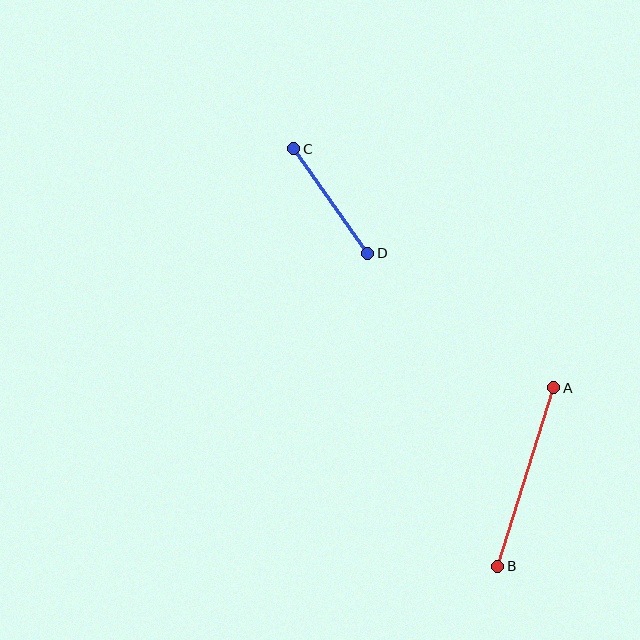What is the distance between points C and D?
The distance is approximately 128 pixels.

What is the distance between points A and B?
The distance is approximately 187 pixels.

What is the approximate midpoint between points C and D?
The midpoint is at approximately (331, 201) pixels.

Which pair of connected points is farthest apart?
Points A and B are farthest apart.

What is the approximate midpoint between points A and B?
The midpoint is at approximately (526, 477) pixels.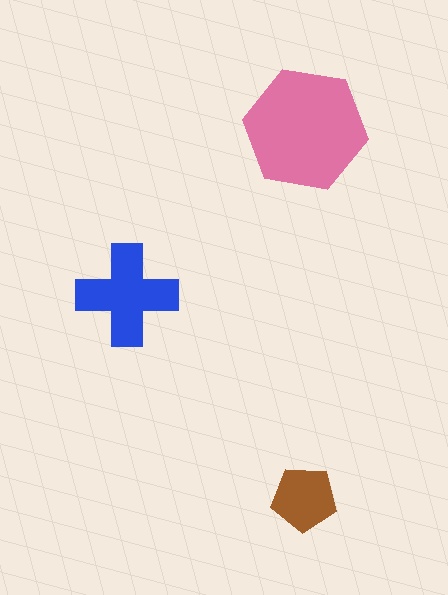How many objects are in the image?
There are 3 objects in the image.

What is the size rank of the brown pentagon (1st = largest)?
3rd.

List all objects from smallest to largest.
The brown pentagon, the blue cross, the pink hexagon.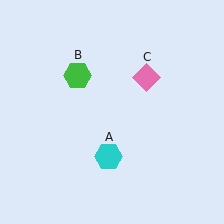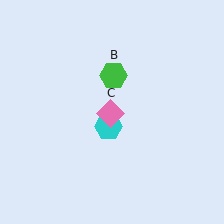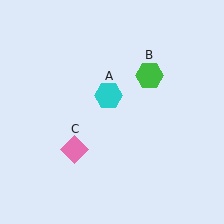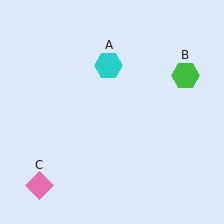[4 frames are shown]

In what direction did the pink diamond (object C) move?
The pink diamond (object C) moved down and to the left.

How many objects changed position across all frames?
3 objects changed position: cyan hexagon (object A), green hexagon (object B), pink diamond (object C).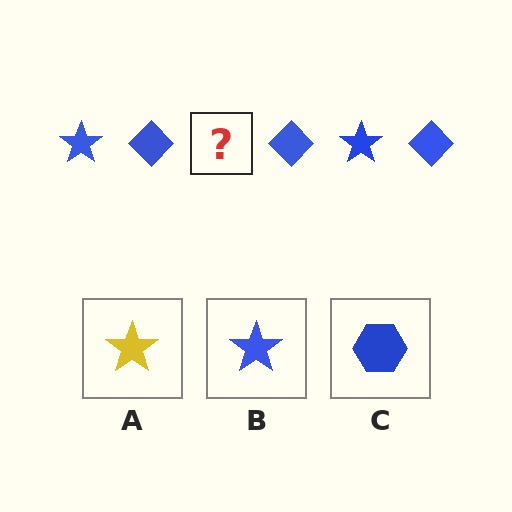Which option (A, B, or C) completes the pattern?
B.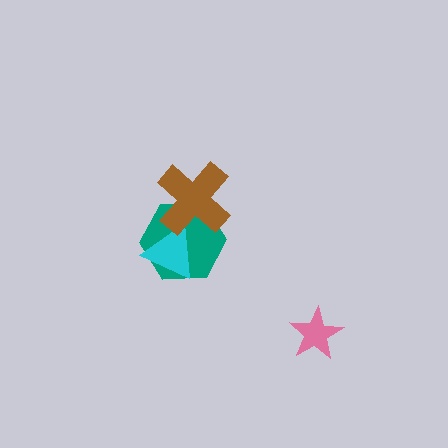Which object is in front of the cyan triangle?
The brown cross is in front of the cyan triangle.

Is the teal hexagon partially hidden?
Yes, it is partially covered by another shape.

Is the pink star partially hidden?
No, no other shape covers it.